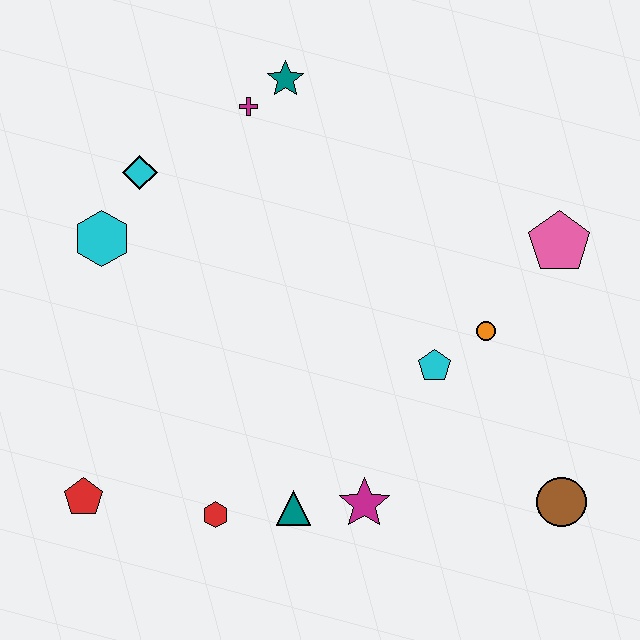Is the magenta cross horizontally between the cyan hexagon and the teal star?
Yes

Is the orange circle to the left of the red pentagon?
No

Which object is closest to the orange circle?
The cyan pentagon is closest to the orange circle.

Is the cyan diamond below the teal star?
Yes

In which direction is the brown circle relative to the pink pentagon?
The brown circle is below the pink pentagon.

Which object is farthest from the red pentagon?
The pink pentagon is farthest from the red pentagon.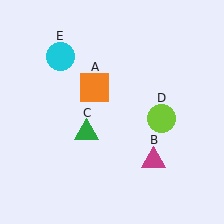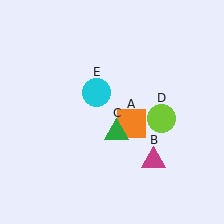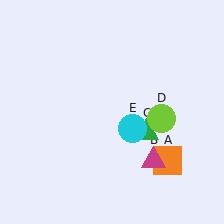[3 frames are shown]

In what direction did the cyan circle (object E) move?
The cyan circle (object E) moved down and to the right.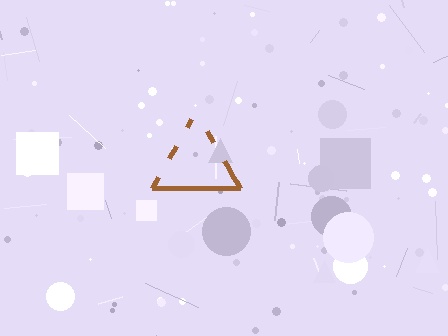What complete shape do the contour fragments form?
The contour fragments form a triangle.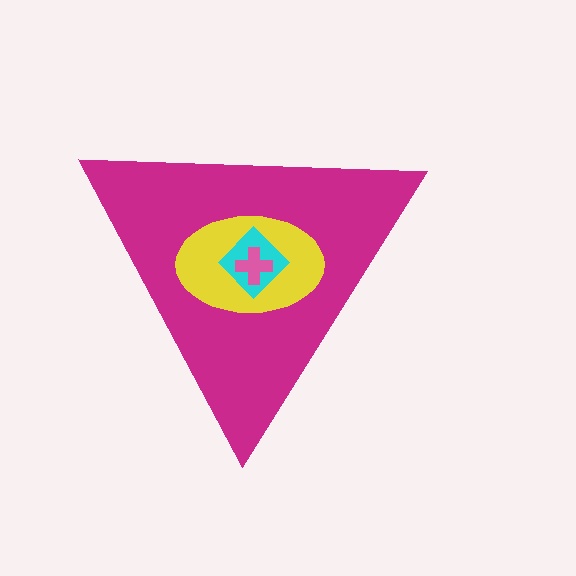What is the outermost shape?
The magenta triangle.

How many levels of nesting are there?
4.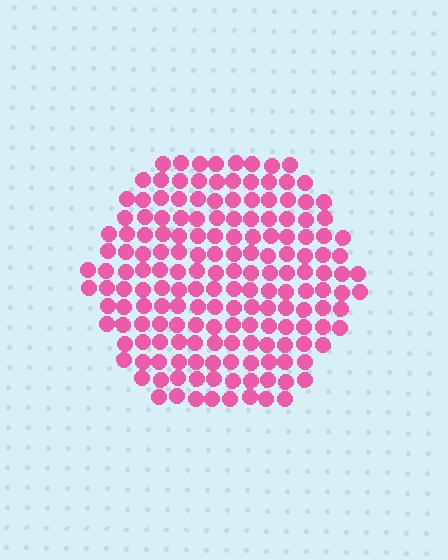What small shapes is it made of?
It is made of small circles.